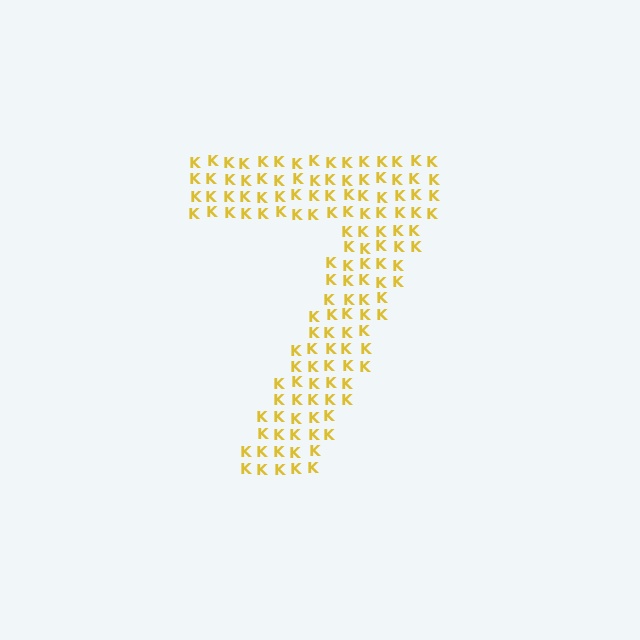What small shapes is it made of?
It is made of small letter K's.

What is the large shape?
The large shape is the digit 7.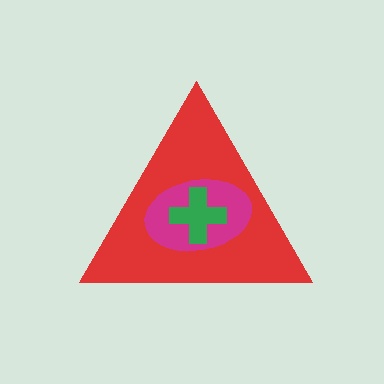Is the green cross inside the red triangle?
Yes.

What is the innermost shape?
The green cross.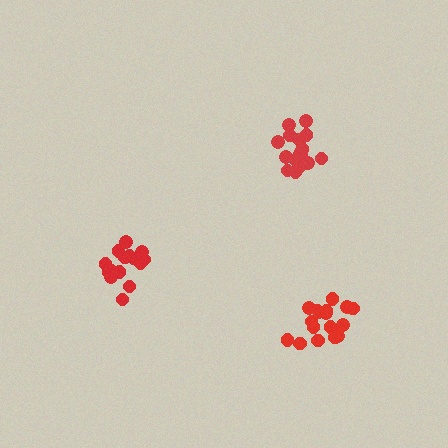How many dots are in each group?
Group 1: 18 dots, Group 2: 19 dots, Group 3: 15 dots (52 total).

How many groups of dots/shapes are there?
There are 3 groups.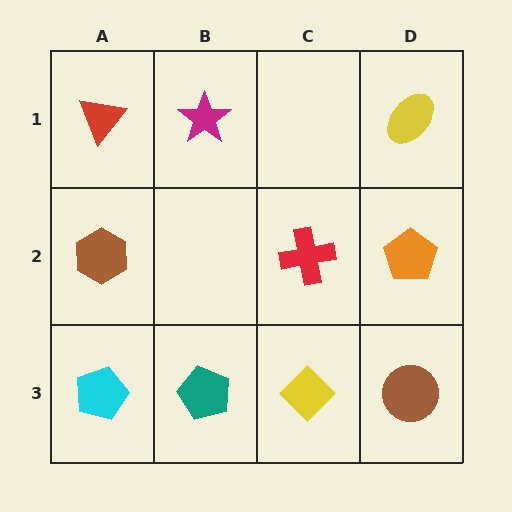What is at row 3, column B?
A teal pentagon.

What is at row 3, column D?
A brown circle.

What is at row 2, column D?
An orange pentagon.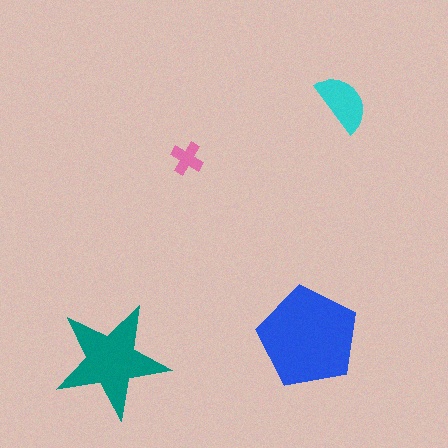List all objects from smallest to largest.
The pink cross, the cyan semicircle, the teal star, the blue pentagon.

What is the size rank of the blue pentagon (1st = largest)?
1st.